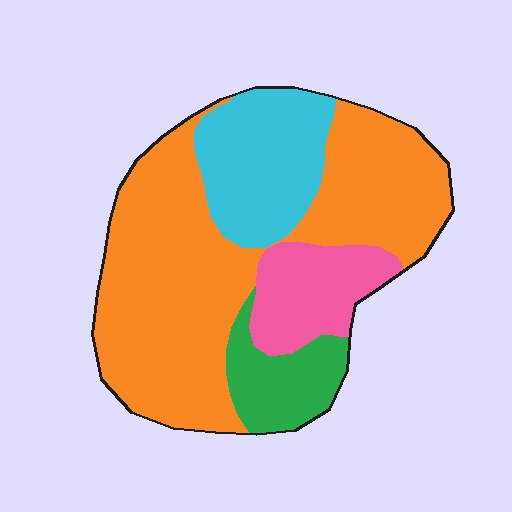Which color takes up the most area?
Orange, at roughly 55%.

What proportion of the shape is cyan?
Cyan covers 19% of the shape.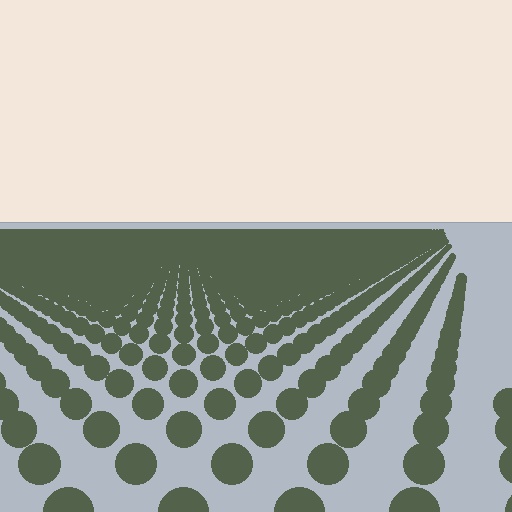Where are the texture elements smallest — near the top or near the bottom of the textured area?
Near the top.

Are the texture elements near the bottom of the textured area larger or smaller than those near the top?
Larger. Near the bottom, elements are closer to the viewer and appear at a bigger on-screen size.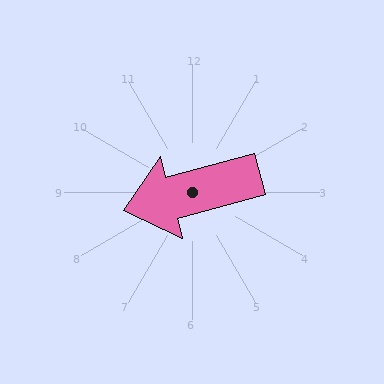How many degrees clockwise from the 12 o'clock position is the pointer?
Approximately 255 degrees.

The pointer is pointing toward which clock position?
Roughly 8 o'clock.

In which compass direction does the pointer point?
West.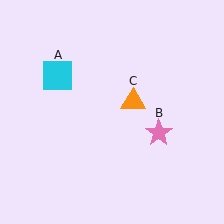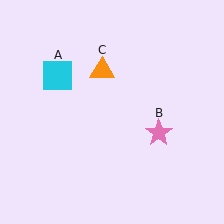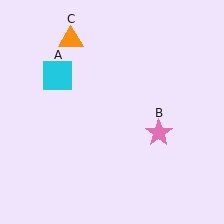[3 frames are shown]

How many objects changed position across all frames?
1 object changed position: orange triangle (object C).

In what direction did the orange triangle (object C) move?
The orange triangle (object C) moved up and to the left.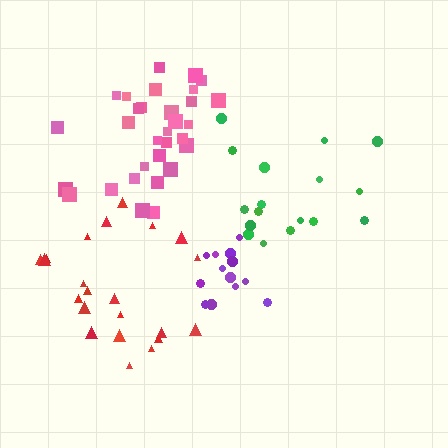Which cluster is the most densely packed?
Purple.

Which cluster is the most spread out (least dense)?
Green.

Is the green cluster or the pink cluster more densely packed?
Pink.